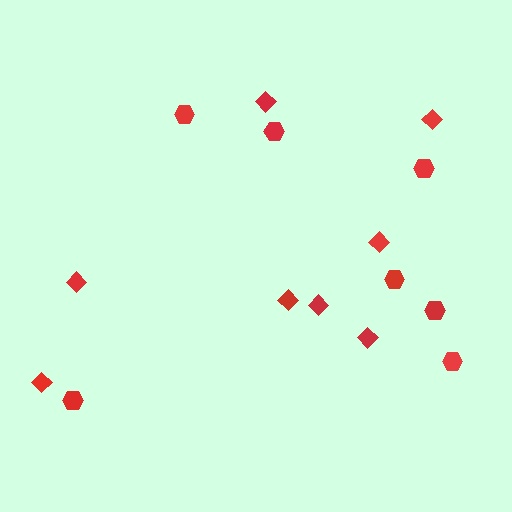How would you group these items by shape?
There are 2 groups: one group of hexagons (7) and one group of diamonds (8).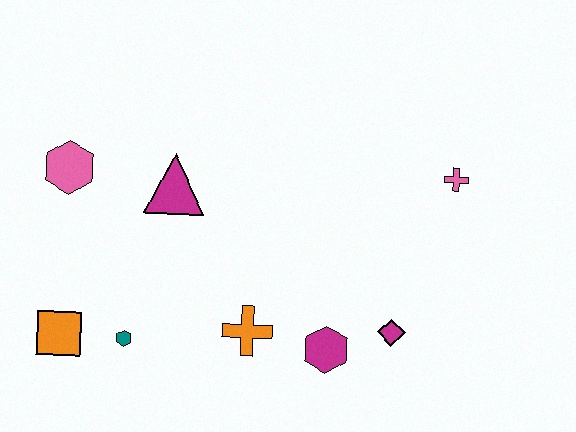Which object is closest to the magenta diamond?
The magenta hexagon is closest to the magenta diamond.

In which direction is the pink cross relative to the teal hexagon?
The pink cross is to the right of the teal hexagon.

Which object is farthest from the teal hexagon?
The pink cross is farthest from the teal hexagon.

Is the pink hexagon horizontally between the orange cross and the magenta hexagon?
No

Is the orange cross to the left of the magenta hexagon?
Yes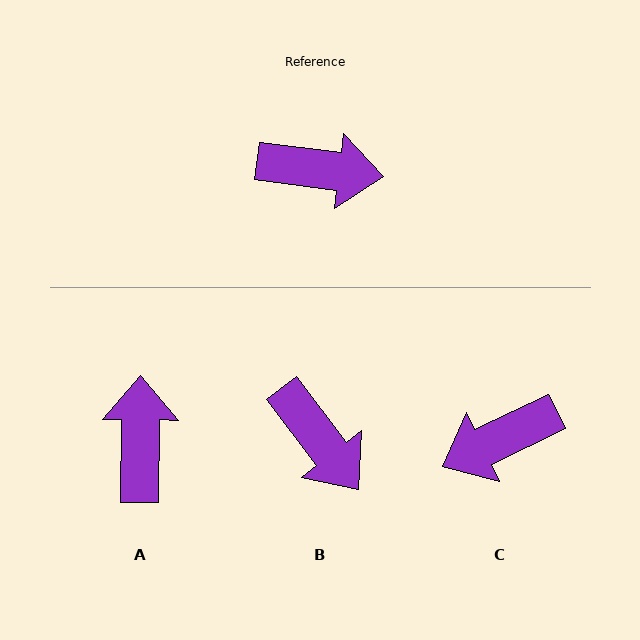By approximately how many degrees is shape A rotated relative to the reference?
Approximately 96 degrees counter-clockwise.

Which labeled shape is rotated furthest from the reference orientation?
C, about 147 degrees away.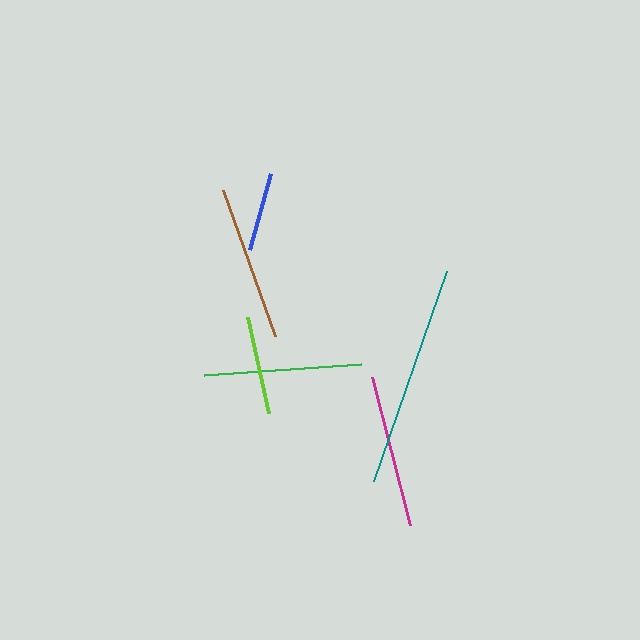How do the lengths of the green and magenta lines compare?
The green and magenta lines are approximately the same length.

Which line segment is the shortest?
The blue line is the shortest at approximately 79 pixels.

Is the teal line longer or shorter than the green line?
The teal line is longer than the green line.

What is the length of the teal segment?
The teal segment is approximately 223 pixels long.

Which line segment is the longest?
The teal line is the longest at approximately 223 pixels.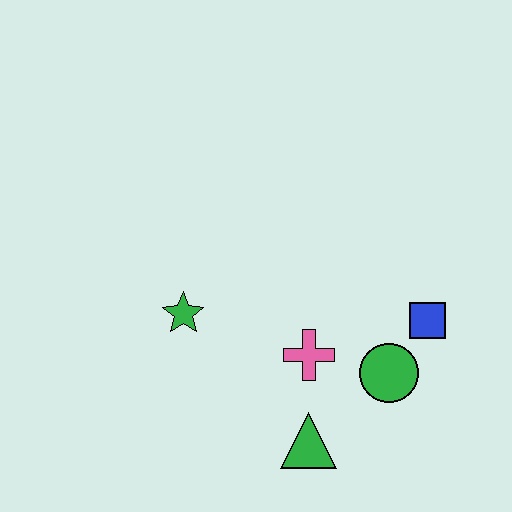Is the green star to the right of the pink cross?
No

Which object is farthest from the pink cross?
The green star is farthest from the pink cross.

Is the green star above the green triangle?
Yes